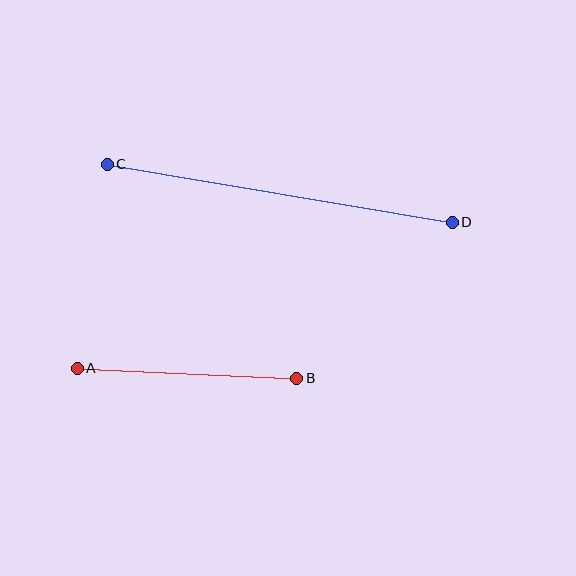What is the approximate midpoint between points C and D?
The midpoint is at approximately (280, 193) pixels.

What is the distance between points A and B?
The distance is approximately 220 pixels.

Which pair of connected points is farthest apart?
Points C and D are farthest apart.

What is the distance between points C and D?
The distance is approximately 350 pixels.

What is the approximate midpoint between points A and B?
The midpoint is at approximately (187, 373) pixels.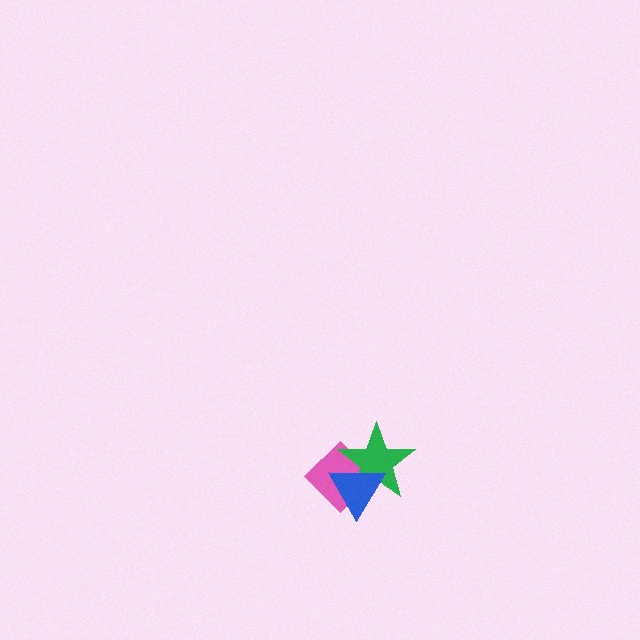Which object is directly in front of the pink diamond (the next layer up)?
The green star is directly in front of the pink diamond.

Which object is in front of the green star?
The blue triangle is in front of the green star.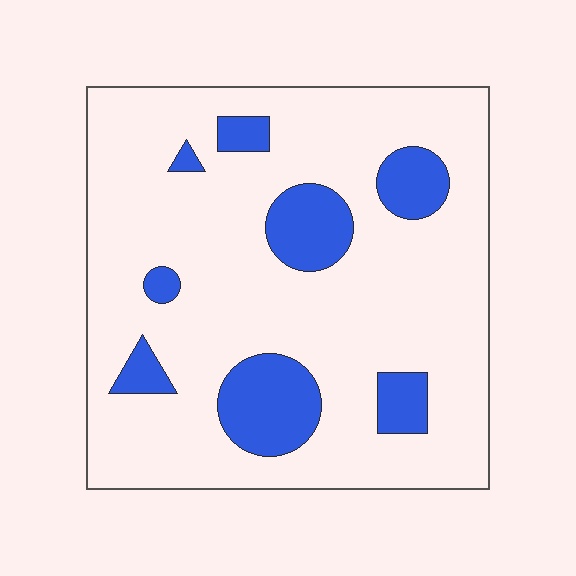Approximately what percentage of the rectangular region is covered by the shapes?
Approximately 15%.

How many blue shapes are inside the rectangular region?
8.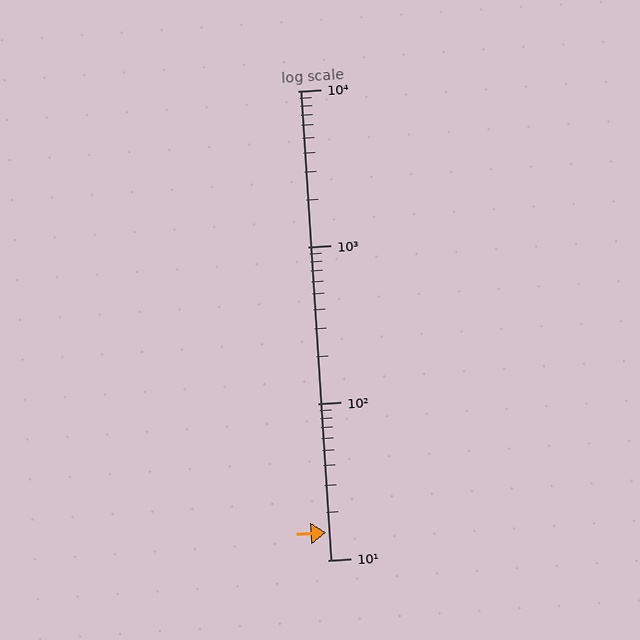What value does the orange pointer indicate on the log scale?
The pointer indicates approximately 15.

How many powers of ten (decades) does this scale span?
The scale spans 3 decades, from 10 to 10000.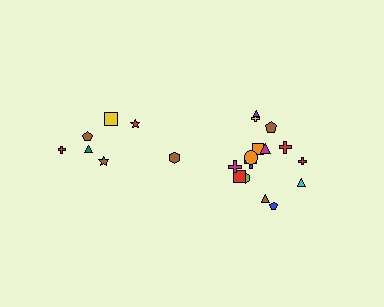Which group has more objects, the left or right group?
The right group.